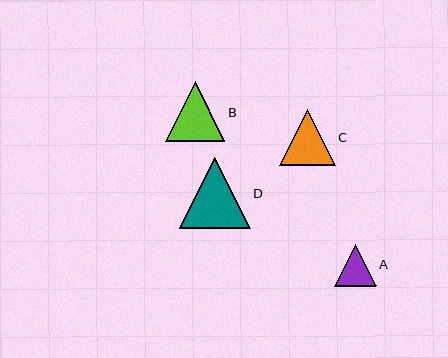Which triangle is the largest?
Triangle D is the largest with a size of approximately 71 pixels.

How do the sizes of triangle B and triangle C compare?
Triangle B and triangle C are approximately the same size.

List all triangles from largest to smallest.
From largest to smallest: D, B, C, A.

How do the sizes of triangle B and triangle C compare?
Triangle B and triangle C are approximately the same size.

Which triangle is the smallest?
Triangle A is the smallest with a size of approximately 42 pixels.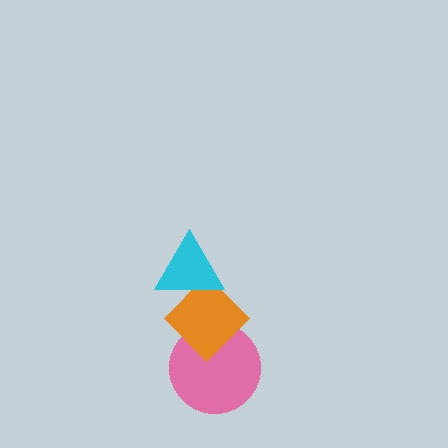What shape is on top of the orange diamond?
The cyan triangle is on top of the orange diamond.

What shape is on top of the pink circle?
The orange diamond is on top of the pink circle.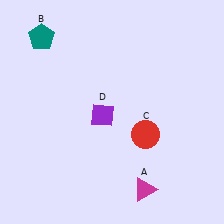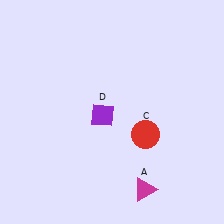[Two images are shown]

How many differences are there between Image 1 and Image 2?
There is 1 difference between the two images.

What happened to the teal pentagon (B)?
The teal pentagon (B) was removed in Image 2. It was in the top-left area of Image 1.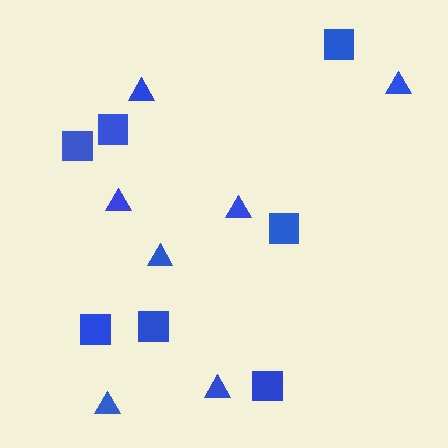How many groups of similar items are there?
There are 2 groups: one group of triangles (7) and one group of squares (7).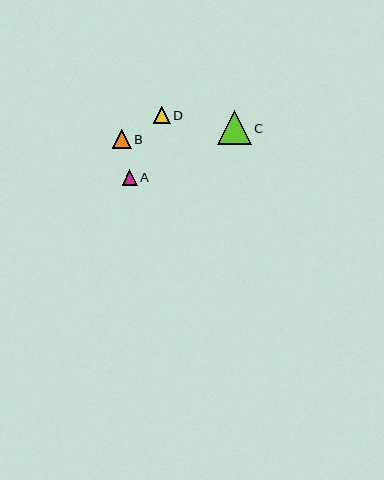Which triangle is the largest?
Triangle C is the largest with a size of approximately 33 pixels.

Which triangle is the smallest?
Triangle A is the smallest with a size of approximately 15 pixels.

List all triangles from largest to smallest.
From largest to smallest: C, B, D, A.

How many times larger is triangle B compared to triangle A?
Triangle B is approximately 1.3 times the size of triangle A.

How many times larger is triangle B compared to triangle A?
Triangle B is approximately 1.3 times the size of triangle A.